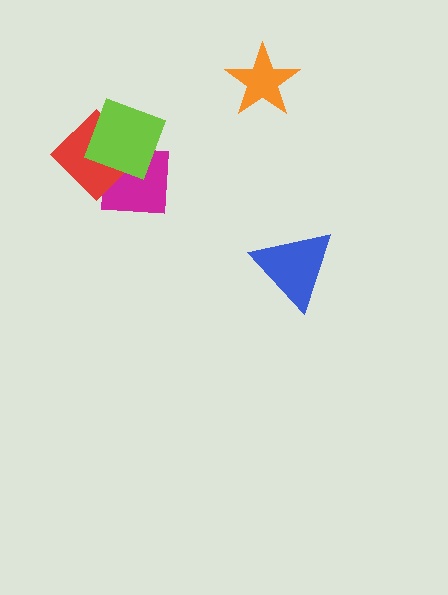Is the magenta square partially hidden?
Yes, it is partially covered by another shape.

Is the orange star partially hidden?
No, no other shape covers it.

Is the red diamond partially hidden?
Yes, it is partially covered by another shape.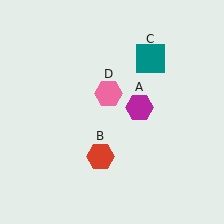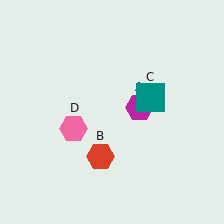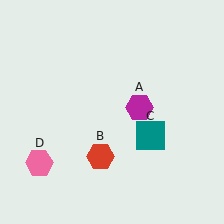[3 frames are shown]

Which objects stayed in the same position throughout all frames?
Magenta hexagon (object A) and red hexagon (object B) remained stationary.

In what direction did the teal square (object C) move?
The teal square (object C) moved down.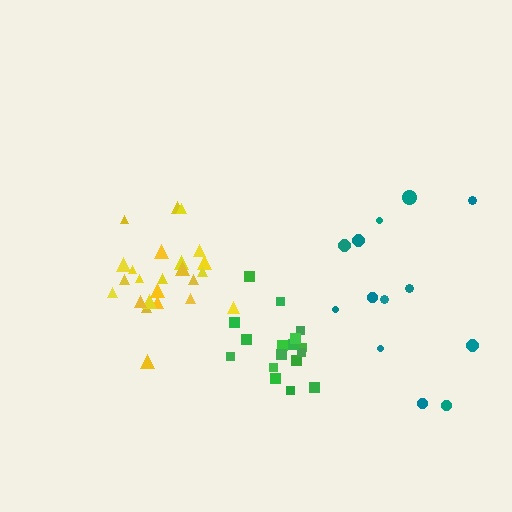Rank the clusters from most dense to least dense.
yellow, green, teal.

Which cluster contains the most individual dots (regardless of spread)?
Yellow (25).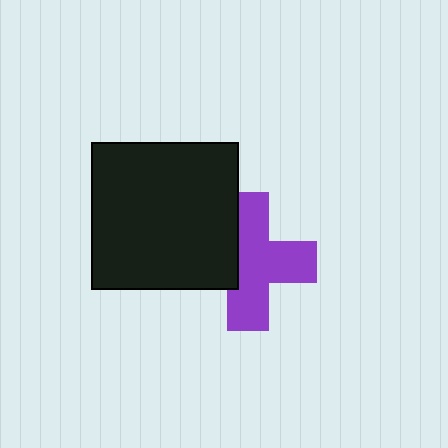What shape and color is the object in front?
The object in front is a black square.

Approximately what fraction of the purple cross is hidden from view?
Roughly 32% of the purple cross is hidden behind the black square.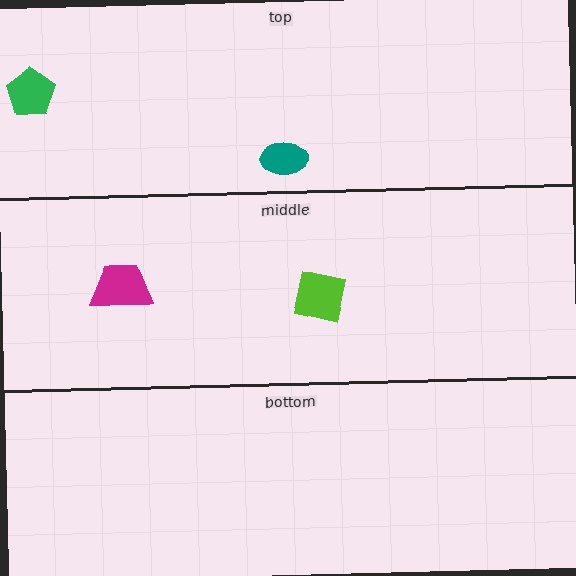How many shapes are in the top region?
2.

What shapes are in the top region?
The teal ellipse, the green pentagon.